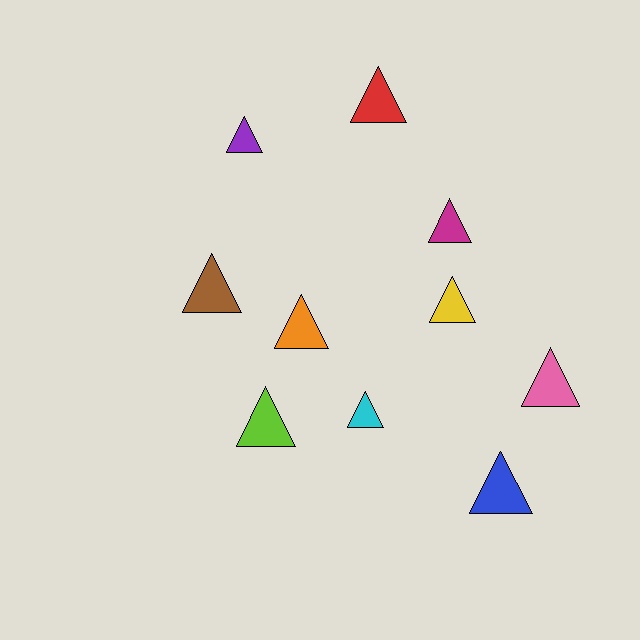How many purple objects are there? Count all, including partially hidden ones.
There is 1 purple object.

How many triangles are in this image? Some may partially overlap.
There are 10 triangles.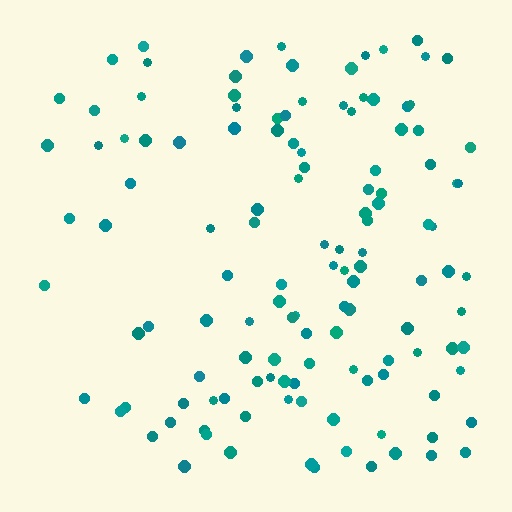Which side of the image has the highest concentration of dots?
The right.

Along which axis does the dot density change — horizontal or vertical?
Horizontal.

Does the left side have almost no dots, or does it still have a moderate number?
Still a moderate number, just noticeably fewer than the right.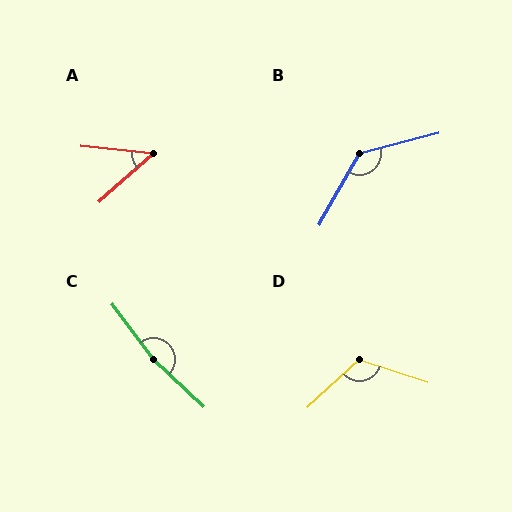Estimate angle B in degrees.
Approximately 134 degrees.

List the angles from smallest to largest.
A (47°), D (119°), B (134°), C (170°).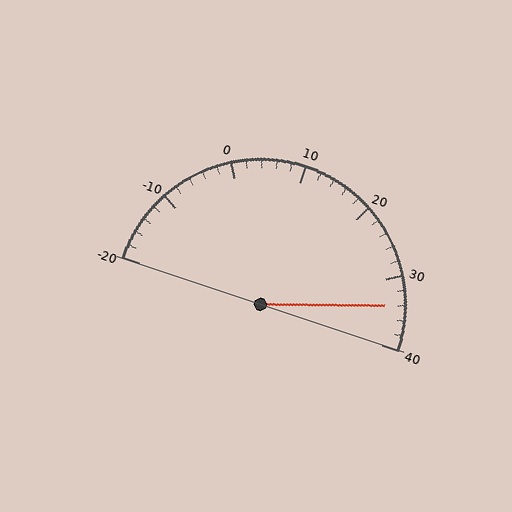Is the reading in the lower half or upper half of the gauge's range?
The reading is in the upper half of the range (-20 to 40).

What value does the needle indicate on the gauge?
The needle indicates approximately 34.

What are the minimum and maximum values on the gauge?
The gauge ranges from -20 to 40.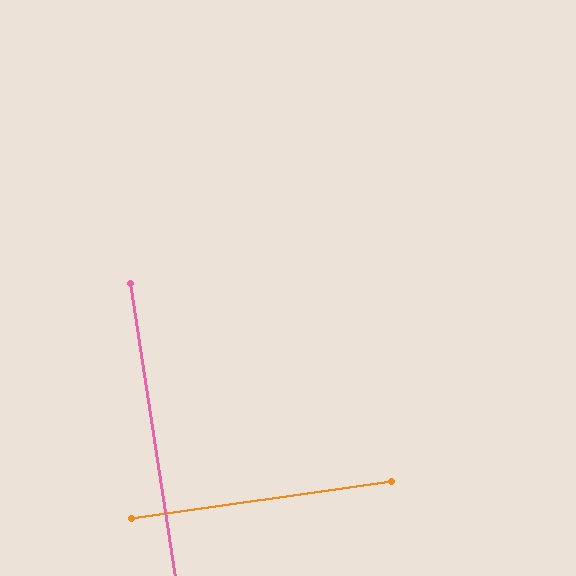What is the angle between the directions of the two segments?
Approximately 89 degrees.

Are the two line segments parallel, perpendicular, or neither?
Perpendicular — they meet at approximately 89°.